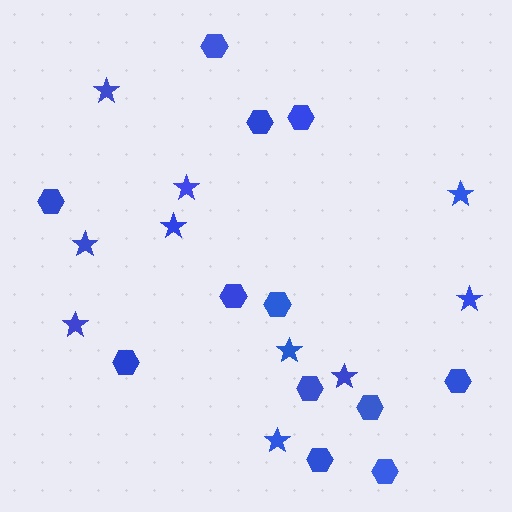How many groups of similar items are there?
There are 2 groups: one group of stars (10) and one group of hexagons (12).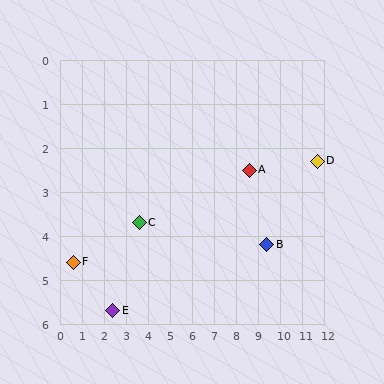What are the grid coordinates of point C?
Point C is at approximately (3.6, 3.7).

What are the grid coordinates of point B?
Point B is at approximately (9.4, 4.2).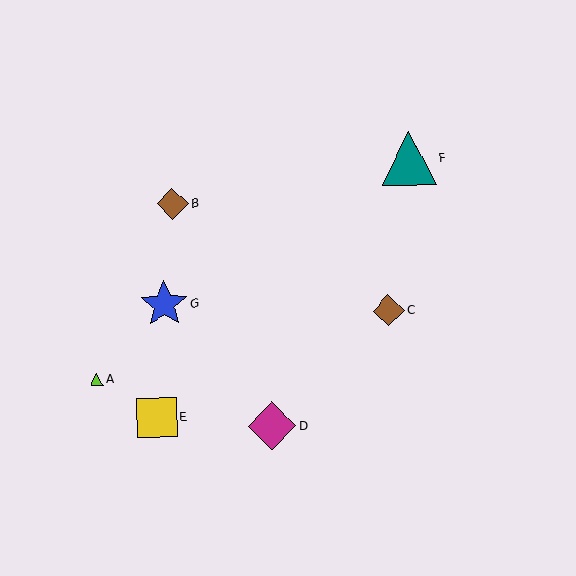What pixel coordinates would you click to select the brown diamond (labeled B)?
Click at (172, 204) to select the brown diamond B.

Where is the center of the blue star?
The center of the blue star is at (164, 304).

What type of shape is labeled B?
Shape B is a brown diamond.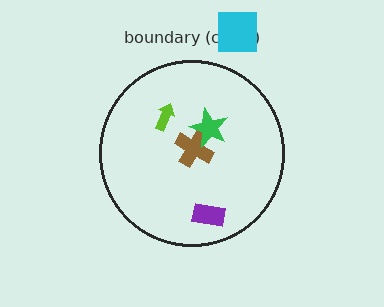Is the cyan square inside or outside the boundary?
Outside.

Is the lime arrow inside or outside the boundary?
Inside.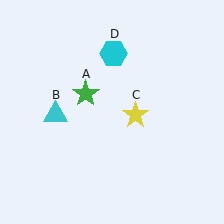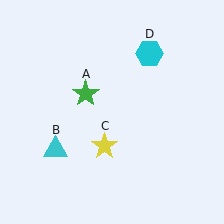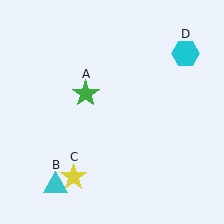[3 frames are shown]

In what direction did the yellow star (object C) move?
The yellow star (object C) moved down and to the left.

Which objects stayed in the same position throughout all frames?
Green star (object A) remained stationary.